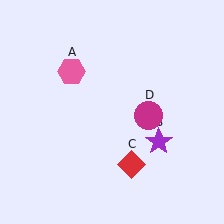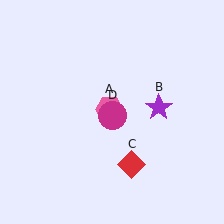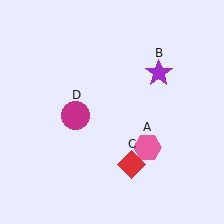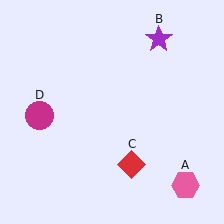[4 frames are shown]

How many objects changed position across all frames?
3 objects changed position: pink hexagon (object A), purple star (object B), magenta circle (object D).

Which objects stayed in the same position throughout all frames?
Red diamond (object C) remained stationary.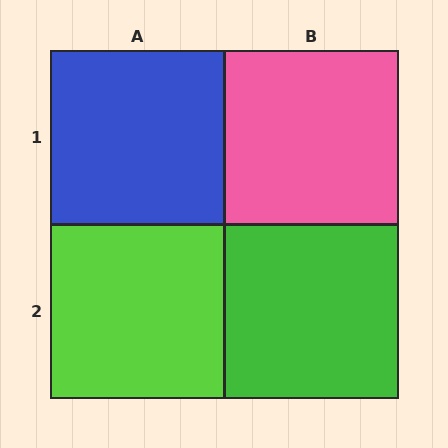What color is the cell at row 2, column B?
Green.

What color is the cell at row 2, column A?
Lime.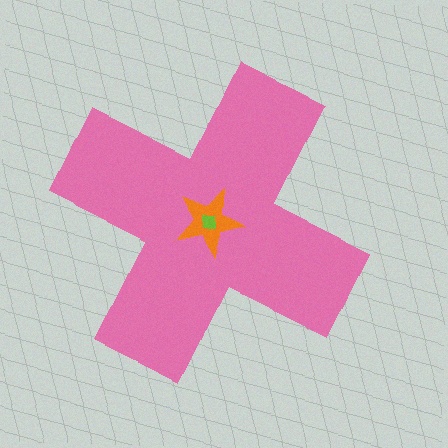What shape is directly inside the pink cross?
The orange star.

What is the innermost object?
The lime square.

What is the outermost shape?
The pink cross.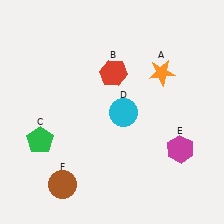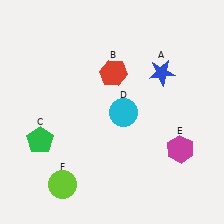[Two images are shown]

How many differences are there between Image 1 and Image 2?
There are 2 differences between the two images.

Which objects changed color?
A changed from orange to blue. F changed from brown to lime.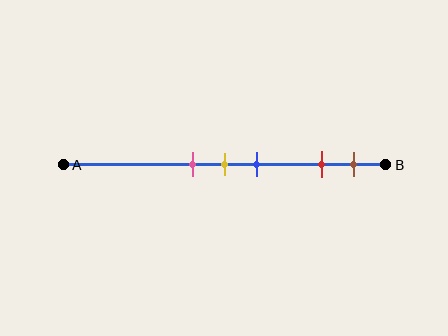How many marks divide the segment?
There are 5 marks dividing the segment.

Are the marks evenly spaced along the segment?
No, the marks are not evenly spaced.